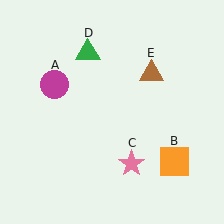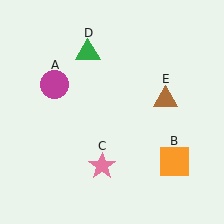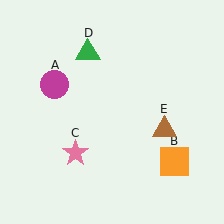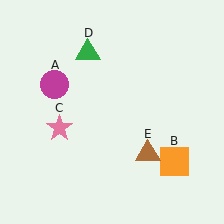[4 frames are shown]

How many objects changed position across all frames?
2 objects changed position: pink star (object C), brown triangle (object E).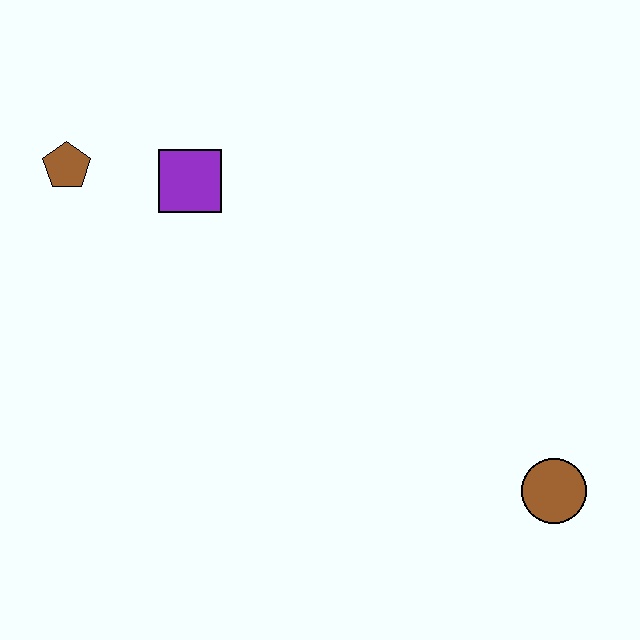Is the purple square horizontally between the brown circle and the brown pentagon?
Yes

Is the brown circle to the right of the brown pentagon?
Yes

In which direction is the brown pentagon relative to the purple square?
The brown pentagon is to the left of the purple square.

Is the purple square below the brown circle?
No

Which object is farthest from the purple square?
The brown circle is farthest from the purple square.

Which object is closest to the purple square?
The brown pentagon is closest to the purple square.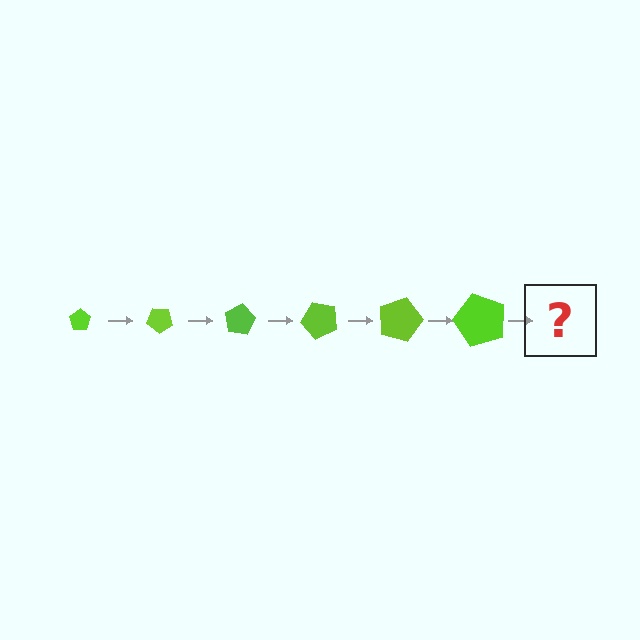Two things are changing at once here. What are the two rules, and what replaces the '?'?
The two rules are that the pentagon grows larger each step and it rotates 40 degrees each step. The '?' should be a pentagon, larger than the previous one and rotated 240 degrees from the start.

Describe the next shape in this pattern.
It should be a pentagon, larger than the previous one and rotated 240 degrees from the start.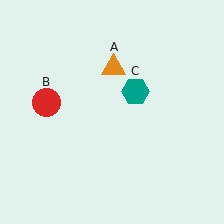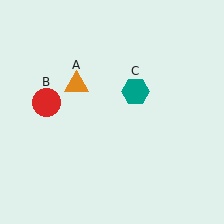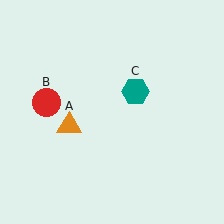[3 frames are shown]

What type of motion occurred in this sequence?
The orange triangle (object A) rotated counterclockwise around the center of the scene.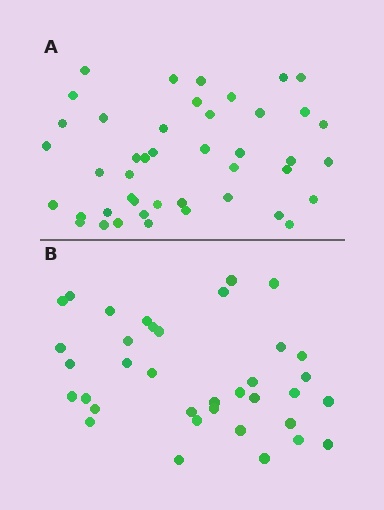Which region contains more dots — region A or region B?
Region A (the top region) has more dots.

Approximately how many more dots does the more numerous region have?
Region A has roughly 8 or so more dots than region B.